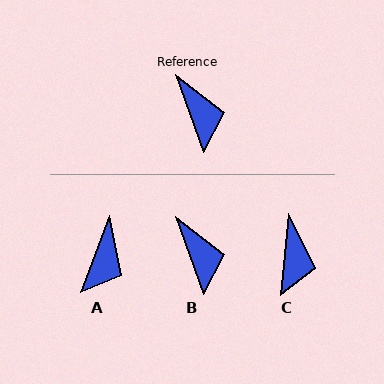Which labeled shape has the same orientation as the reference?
B.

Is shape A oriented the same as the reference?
No, it is off by about 41 degrees.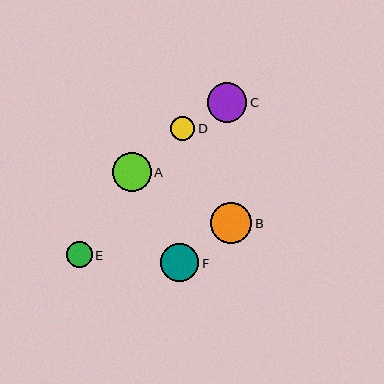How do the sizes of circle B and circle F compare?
Circle B and circle F are approximately the same size.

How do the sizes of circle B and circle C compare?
Circle B and circle C are approximately the same size.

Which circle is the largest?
Circle B is the largest with a size of approximately 41 pixels.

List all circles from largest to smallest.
From largest to smallest: B, C, A, F, E, D.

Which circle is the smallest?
Circle D is the smallest with a size of approximately 24 pixels.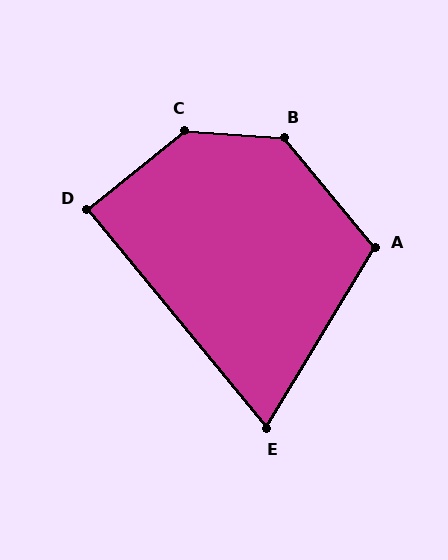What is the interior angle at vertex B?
Approximately 134 degrees (obtuse).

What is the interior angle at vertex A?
Approximately 110 degrees (obtuse).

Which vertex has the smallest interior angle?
E, at approximately 70 degrees.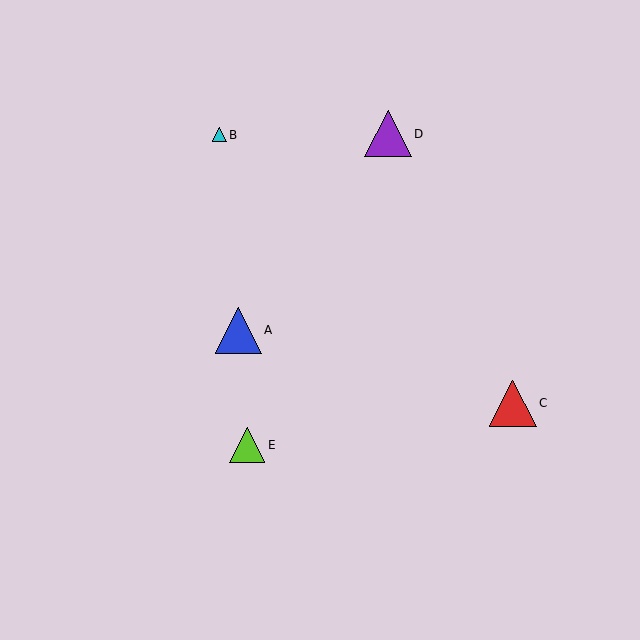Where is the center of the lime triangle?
The center of the lime triangle is at (247, 445).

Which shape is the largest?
The purple triangle (labeled D) is the largest.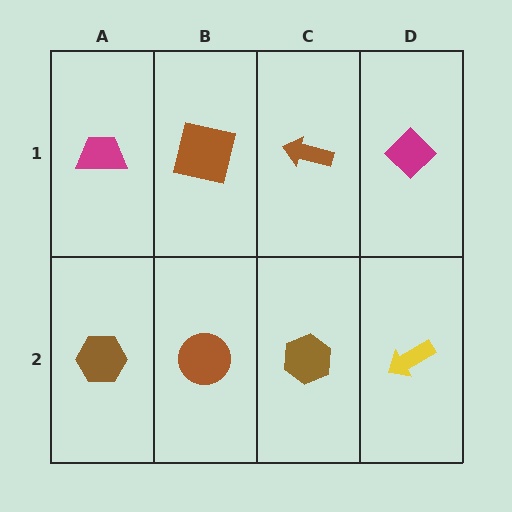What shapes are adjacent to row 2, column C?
A brown arrow (row 1, column C), a brown circle (row 2, column B), a yellow arrow (row 2, column D).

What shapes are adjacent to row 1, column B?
A brown circle (row 2, column B), a magenta trapezoid (row 1, column A), a brown arrow (row 1, column C).